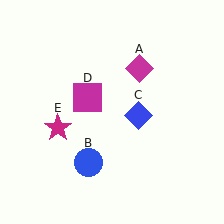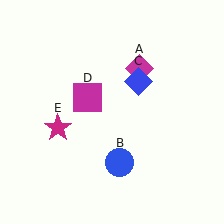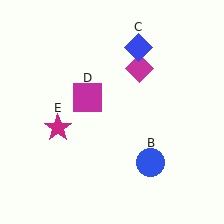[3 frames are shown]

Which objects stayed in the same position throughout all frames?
Magenta diamond (object A) and magenta square (object D) and magenta star (object E) remained stationary.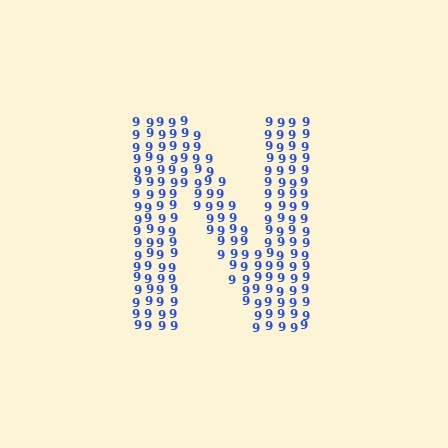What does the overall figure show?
The overall figure shows the letter N.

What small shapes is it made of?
It is made of small digit 9's.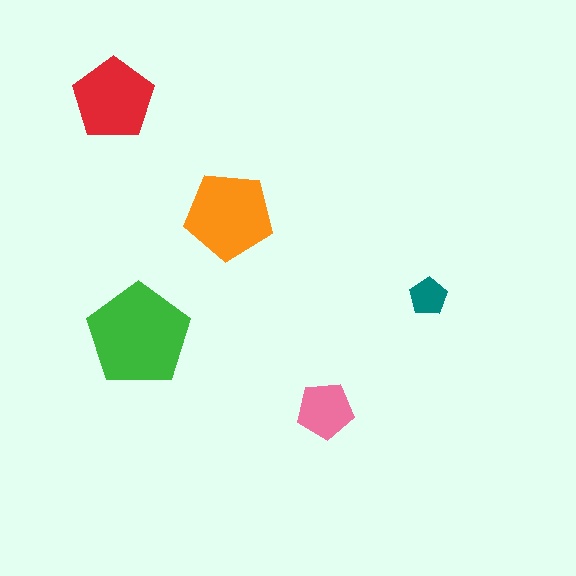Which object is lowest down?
The pink pentagon is bottommost.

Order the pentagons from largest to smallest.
the green one, the orange one, the red one, the pink one, the teal one.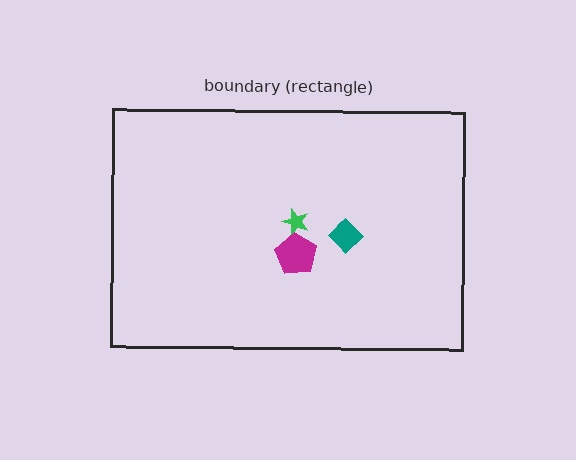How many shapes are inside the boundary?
3 inside, 0 outside.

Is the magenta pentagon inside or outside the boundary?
Inside.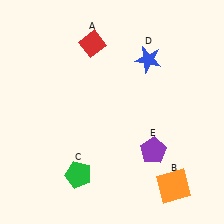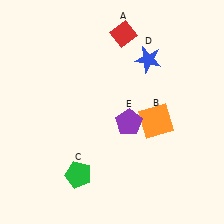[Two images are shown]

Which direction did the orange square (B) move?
The orange square (B) moved up.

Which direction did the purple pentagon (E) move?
The purple pentagon (E) moved up.